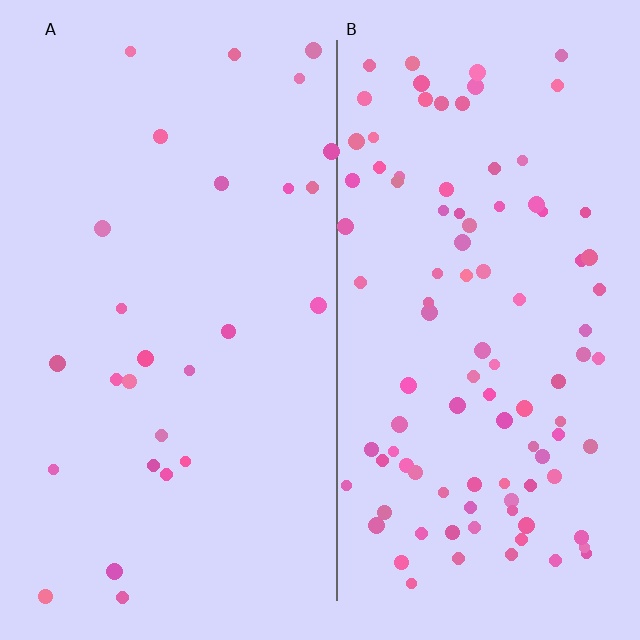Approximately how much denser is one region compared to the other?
Approximately 3.7× — region B over region A.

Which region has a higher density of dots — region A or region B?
B (the right).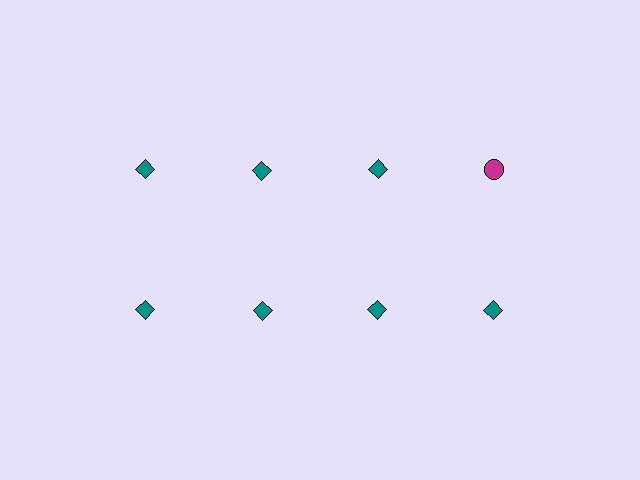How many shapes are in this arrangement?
There are 8 shapes arranged in a grid pattern.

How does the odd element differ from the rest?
It differs in both color (magenta instead of teal) and shape (circle instead of diamond).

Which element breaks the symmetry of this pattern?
The magenta circle in the top row, second from right column breaks the symmetry. All other shapes are teal diamonds.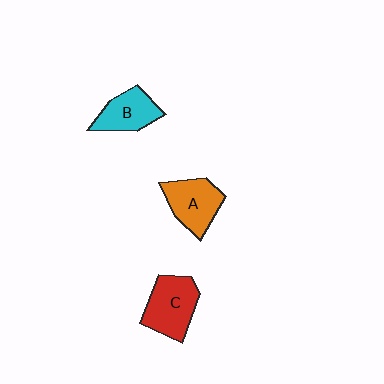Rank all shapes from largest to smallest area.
From largest to smallest: C (red), A (orange), B (cyan).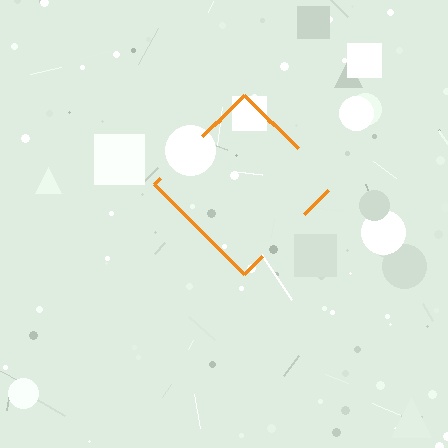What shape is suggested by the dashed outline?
The dashed outline suggests a diamond.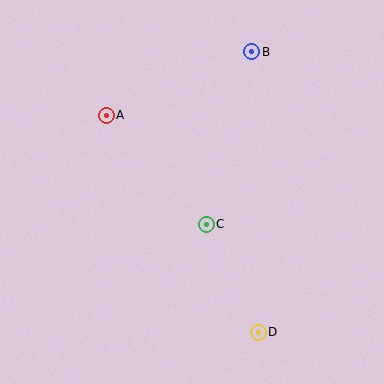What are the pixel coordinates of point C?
Point C is at (206, 224).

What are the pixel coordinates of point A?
Point A is at (106, 115).